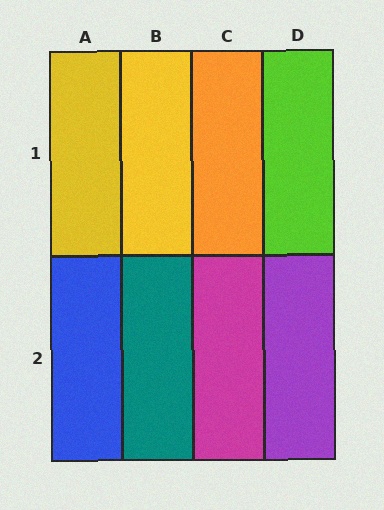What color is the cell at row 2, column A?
Blue.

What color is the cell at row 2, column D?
Purple.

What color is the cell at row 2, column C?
Magenta.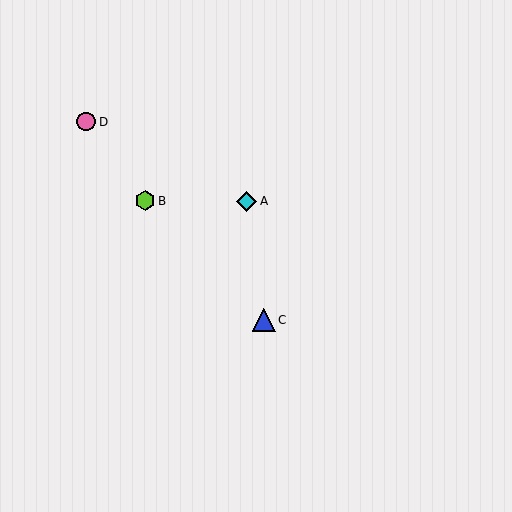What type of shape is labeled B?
Shape B is a lime hexagon.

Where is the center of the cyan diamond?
The center of the cyan diamond is at (247, 201).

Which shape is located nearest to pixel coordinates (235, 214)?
The cyan diamond (labeled A) at (247, 201) is nearest to that location.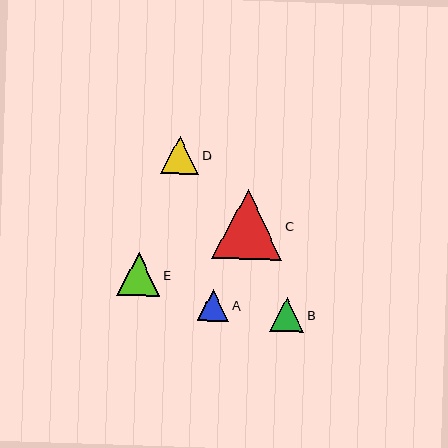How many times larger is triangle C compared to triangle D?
Triangle C is approximately 1.9 times the size of triangle D.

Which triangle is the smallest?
Triangle A is the smallest with a size of approximately 32 pixels.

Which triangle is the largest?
Triangle C is the largest with a size of approximately 70 pixels.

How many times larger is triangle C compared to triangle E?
Triangle C is approximately 1.6 times the size of triangle E.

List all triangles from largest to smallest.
From largest to smallest: C, E, D, B, A.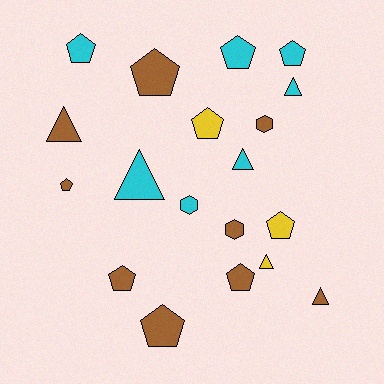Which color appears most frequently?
Brown, with 9 objects.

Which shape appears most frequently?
Pentagon, with 10 objects.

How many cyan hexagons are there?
There is 1 cyan hexagon.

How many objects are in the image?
There are 19 objects.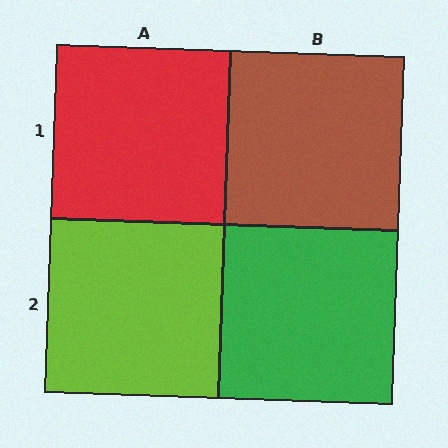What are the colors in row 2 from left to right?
Lime, green.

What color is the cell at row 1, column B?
Brown.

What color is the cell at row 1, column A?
Red.